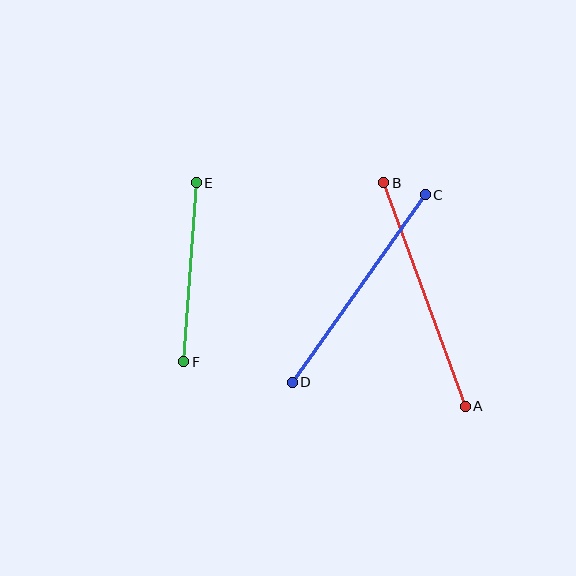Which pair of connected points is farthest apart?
Points A and B are farthest apart.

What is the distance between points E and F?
The distance is approximately 180 pixels.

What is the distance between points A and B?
The distance is approximately 238 pixels.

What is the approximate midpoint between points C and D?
The midpoint is at approximately (359, 288) pixels.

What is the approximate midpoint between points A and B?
The midpoint is at approximately (425, 294) pixels.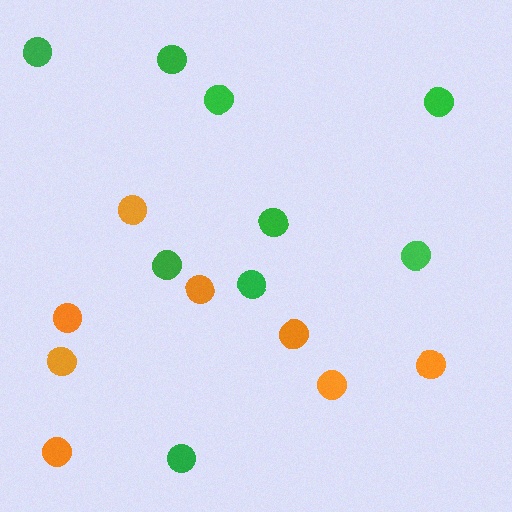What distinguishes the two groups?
There are 2 groups: one group of green circles (9) and one group of orange circles (8).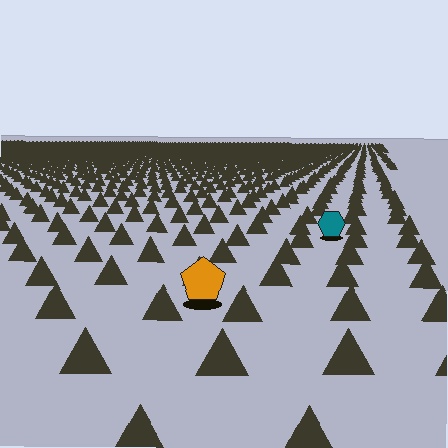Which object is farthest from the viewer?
The teal hexagon is farthest from the viewer. It appears smaller and the ground texture around it is denser.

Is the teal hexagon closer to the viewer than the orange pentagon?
No. The orange pentagon is closer — you can tell from the texture gradient: the ground texture is coarser near it.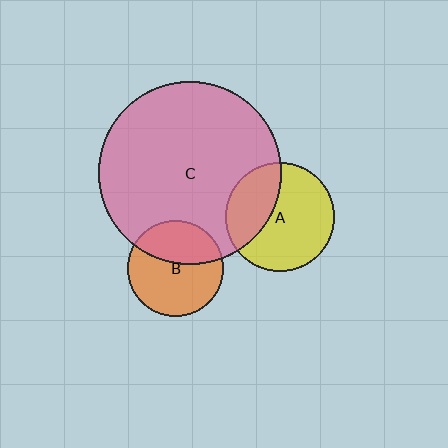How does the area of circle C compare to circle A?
Approximately 2.8 times.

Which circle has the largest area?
Circle C (pink).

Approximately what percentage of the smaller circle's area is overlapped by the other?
Approximately 40%.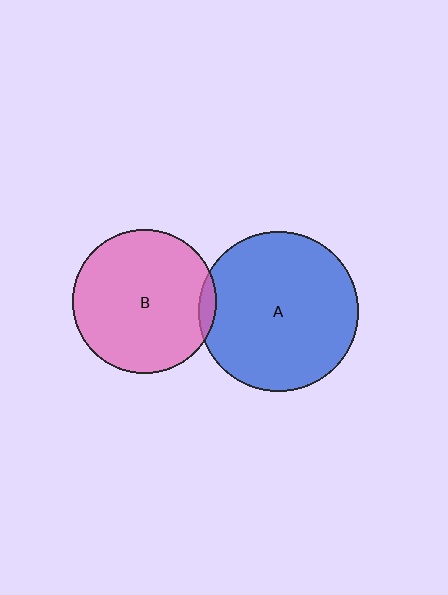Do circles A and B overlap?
Yes.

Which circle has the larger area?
Circle A (blue).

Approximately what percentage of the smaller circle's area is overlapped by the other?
Approximately 5%.